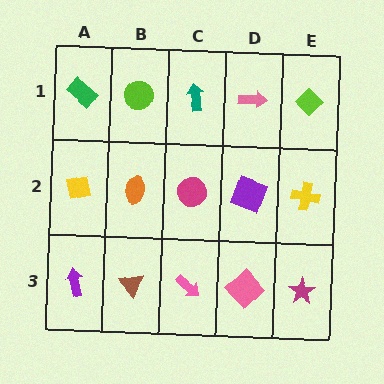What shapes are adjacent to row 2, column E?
A lime diamond (row 1, column E), a magenta star (row 3, column E), a purple square (row 2, column D).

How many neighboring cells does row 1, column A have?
2.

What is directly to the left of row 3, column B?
A purple arrow.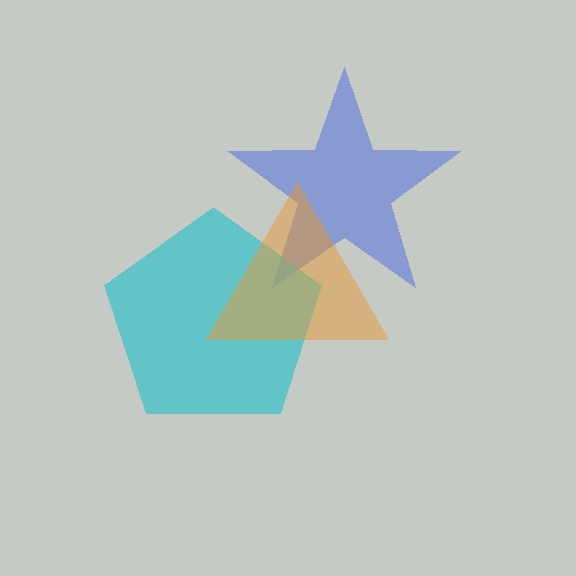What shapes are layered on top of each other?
The layered shapes are: a blue star, a cyan pentagon, an orange triangle.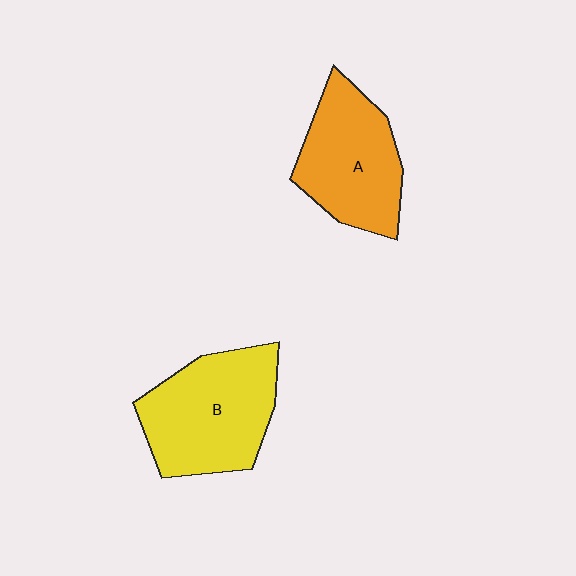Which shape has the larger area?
Shape B (yellow).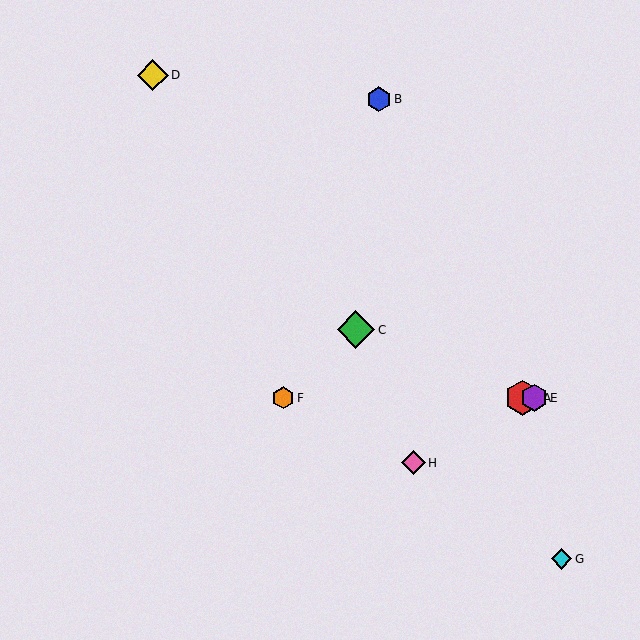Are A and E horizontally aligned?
Yes, both are at y≈398.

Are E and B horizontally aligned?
No, E is at y≈398 and B is at y≈99.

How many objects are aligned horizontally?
3 objects (A, E, F) are aligned horizontally.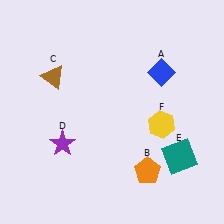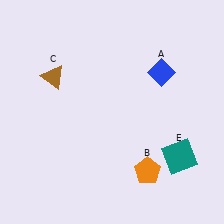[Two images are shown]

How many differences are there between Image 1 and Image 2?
There are 2 differences between the two images.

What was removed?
The yellow hexagon (F), the purple star (D) were removed in Image 2.